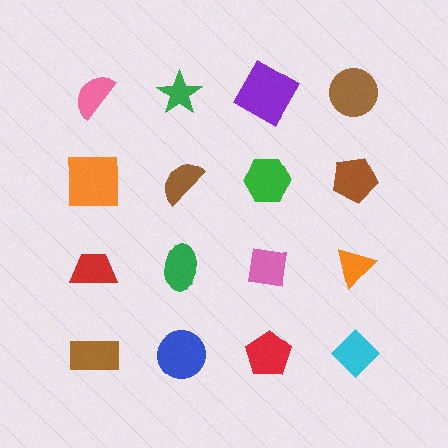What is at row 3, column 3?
A pink square.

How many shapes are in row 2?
4 shapes.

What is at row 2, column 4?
A brown pentagon.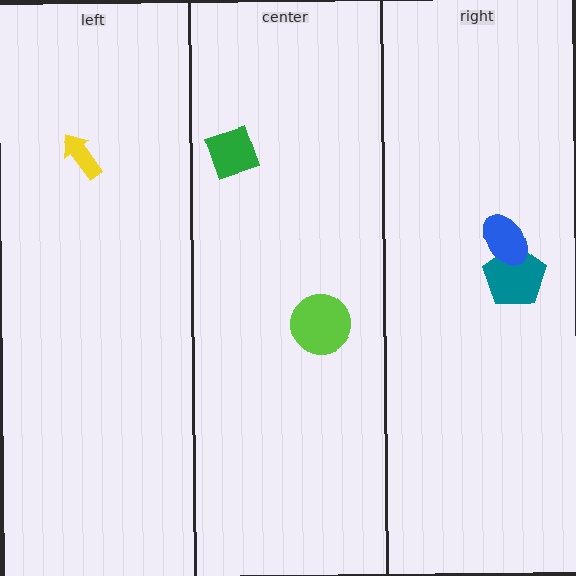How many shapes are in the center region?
2.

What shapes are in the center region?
The lime circle, the green diamond.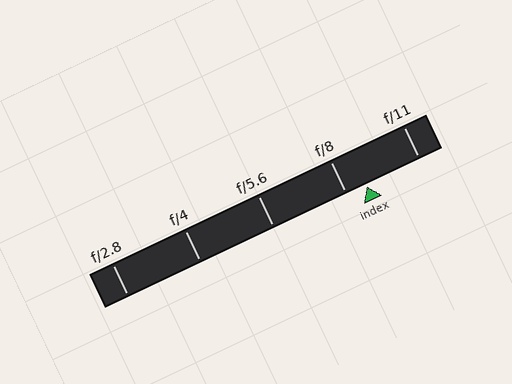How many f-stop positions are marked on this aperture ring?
There are 5 f-stop positions marked.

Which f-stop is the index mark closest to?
The index mark is closest to f/8.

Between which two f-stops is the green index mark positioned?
The index mark is between f/8 and f/11.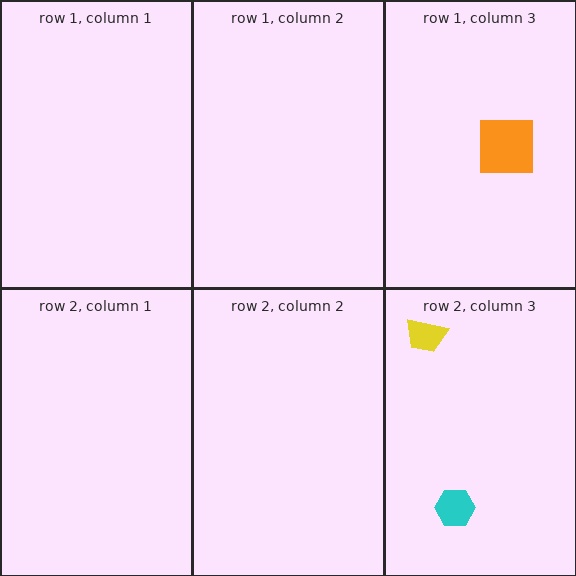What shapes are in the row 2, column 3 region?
The cyan hexagon, the yellow trapezoid.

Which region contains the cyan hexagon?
The row 2, column 3 region.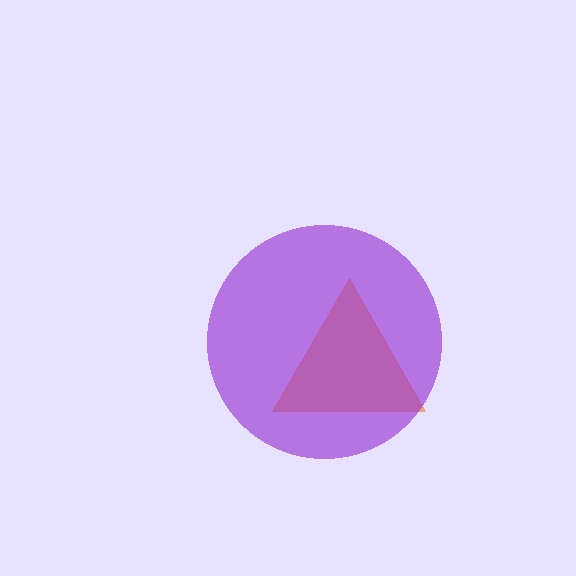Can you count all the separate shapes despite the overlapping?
Yes, there are 2 separate shapes.